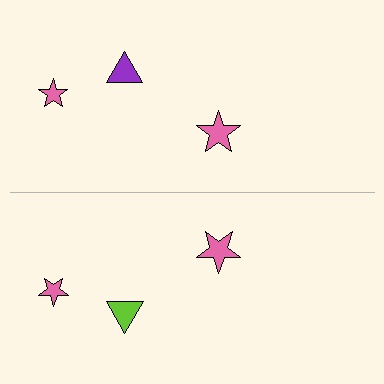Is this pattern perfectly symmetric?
No, the pattern is not perfectly symmetric. The lime triangle on the bottom side breaks the symmetry — its mirror counterpart is purple.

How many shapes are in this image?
There are 6 shapes in this image.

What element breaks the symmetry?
The lime triangle on the bottom side breaks the symmetry — its mirror counterpart is purple.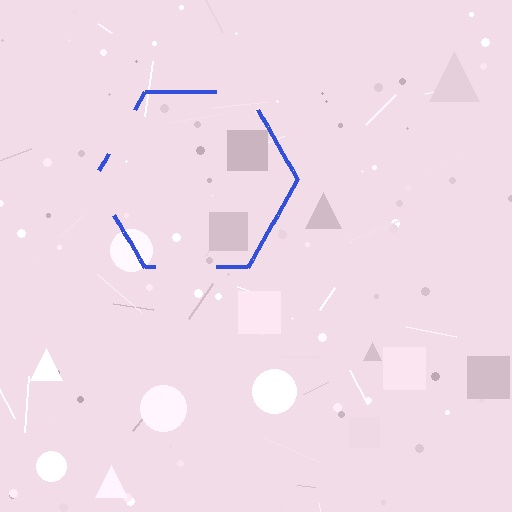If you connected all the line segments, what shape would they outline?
They would outline a hexagon.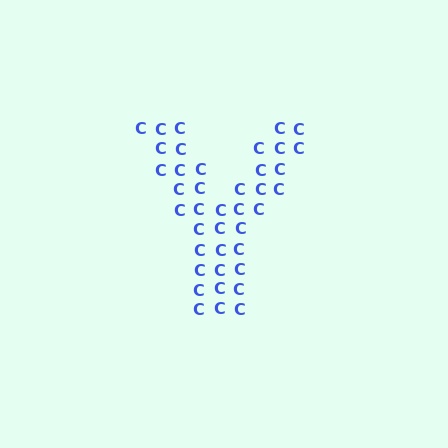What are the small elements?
The small elements are letter C's.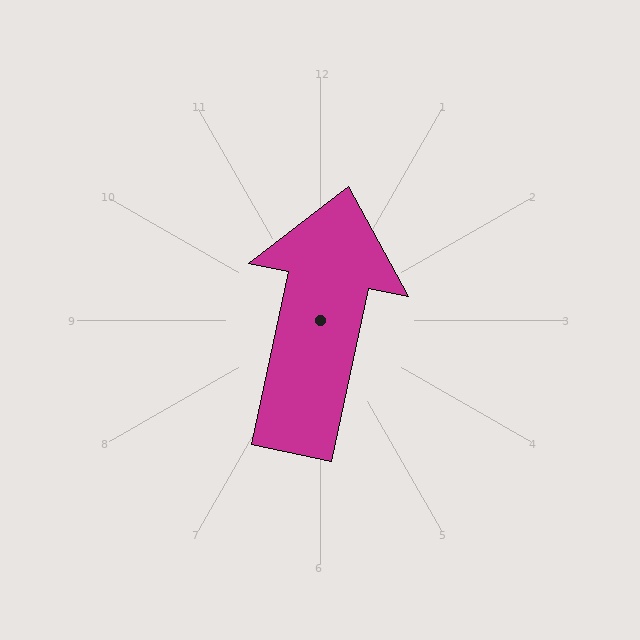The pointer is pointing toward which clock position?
Roughly 12 o'clock.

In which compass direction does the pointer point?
North.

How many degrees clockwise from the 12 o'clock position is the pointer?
Approximately 12 degrees.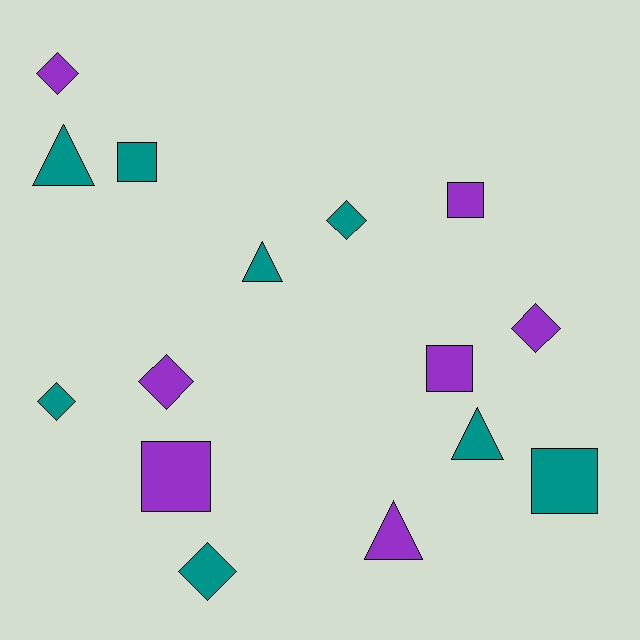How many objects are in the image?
There are 15 objects.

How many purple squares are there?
There are 3 purple squares.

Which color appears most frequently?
Teal, with 8 objects.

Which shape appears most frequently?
Diamond, with 6 objects.